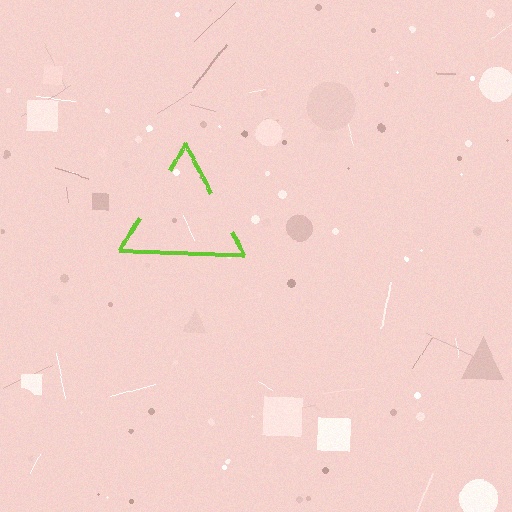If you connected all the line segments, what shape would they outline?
They would outline a triangle.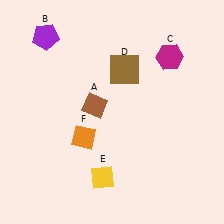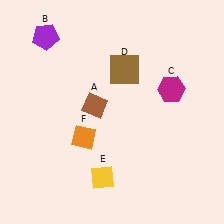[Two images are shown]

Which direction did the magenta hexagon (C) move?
The magenta hexagon (C) moved down.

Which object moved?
The magenta hexagon (C) moved down.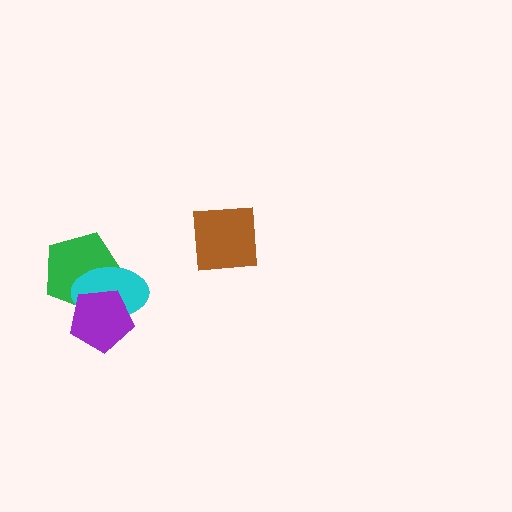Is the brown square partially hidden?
No, no other shape covers it.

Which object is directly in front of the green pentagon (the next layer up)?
The cyan ellipse is directly in front of the green pentagon.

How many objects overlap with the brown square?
0 objects overlap with the brown square.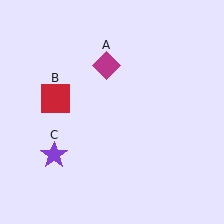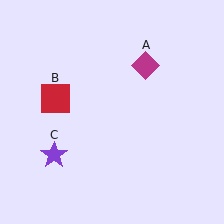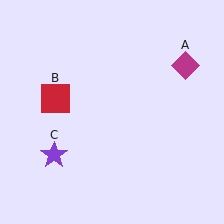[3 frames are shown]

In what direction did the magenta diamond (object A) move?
The magenta diamond (object A) moved right.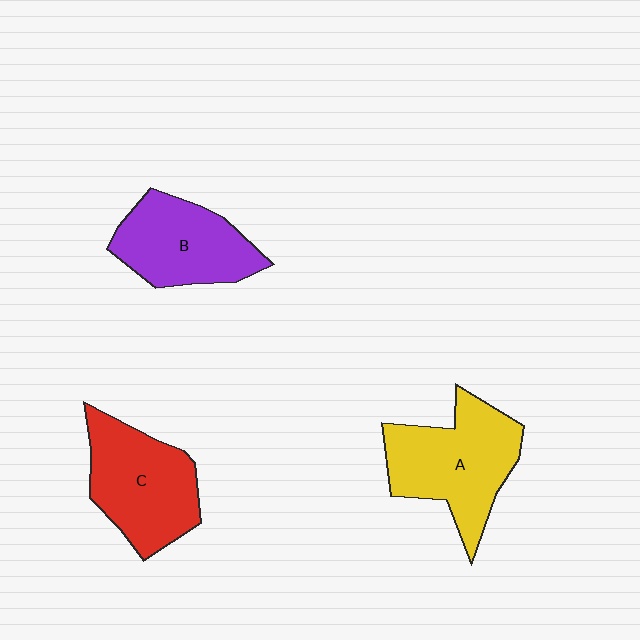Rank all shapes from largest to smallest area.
From largest to smallest: A (yellow), C (red), B (purple).